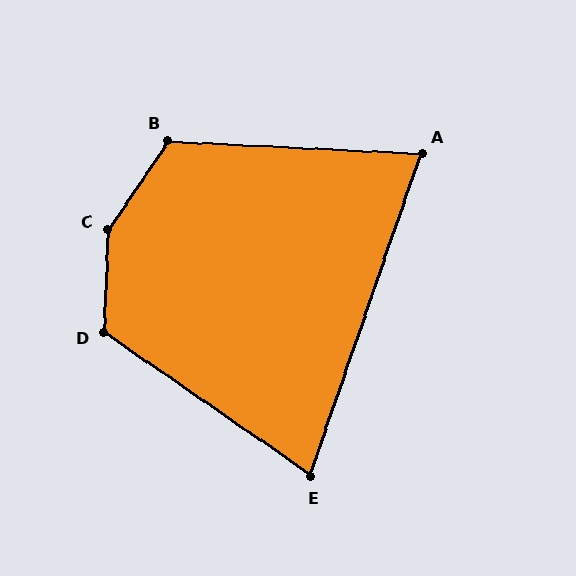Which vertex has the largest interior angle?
C, at approximately 148 degrees.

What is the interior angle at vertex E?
Approximately 74 degrees (acute).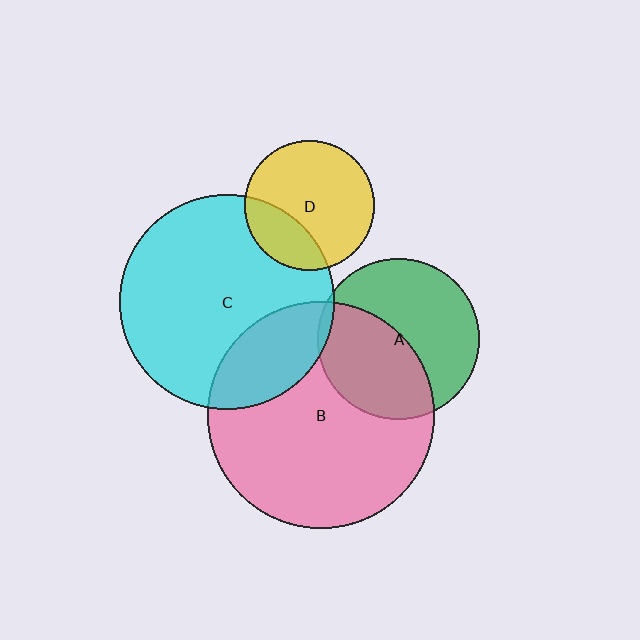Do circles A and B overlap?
Yes.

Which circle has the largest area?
Circle B (pink).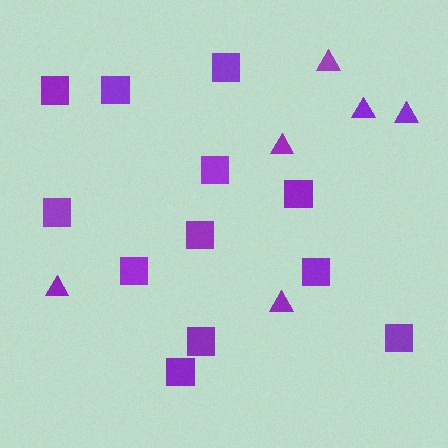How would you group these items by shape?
There are 2 groups: one group of triangles (6) and one group of squares (12).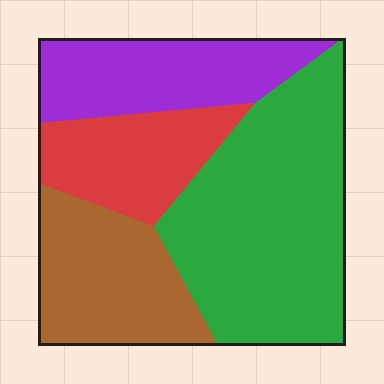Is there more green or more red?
Green.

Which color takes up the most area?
Green, at roughly 40%.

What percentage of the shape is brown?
Brown takes up about one fifth (1/5) of the shape.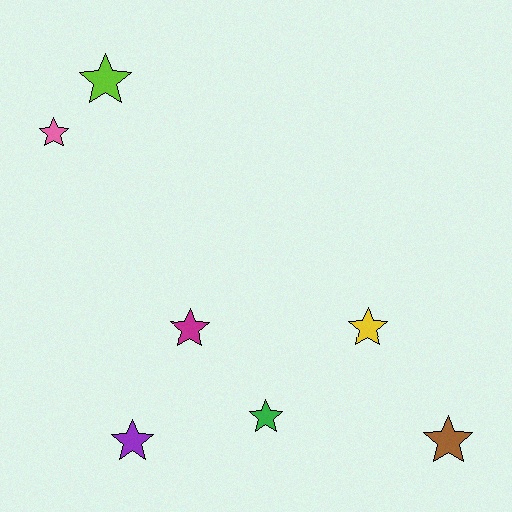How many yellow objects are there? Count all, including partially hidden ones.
There is 1 yellow object.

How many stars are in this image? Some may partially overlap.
There are 7 stars.